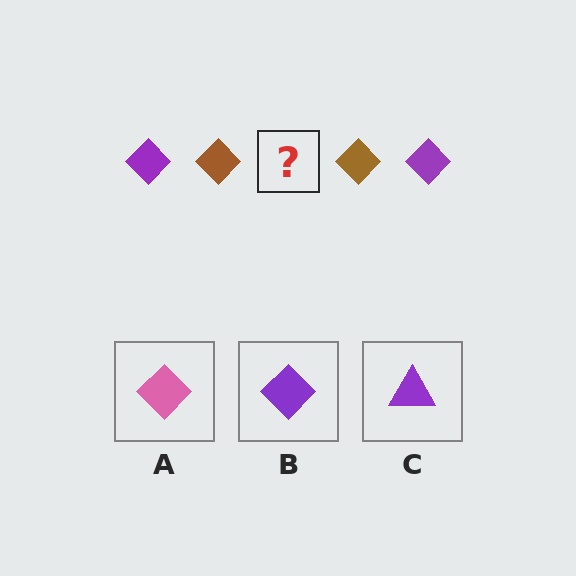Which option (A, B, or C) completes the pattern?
B.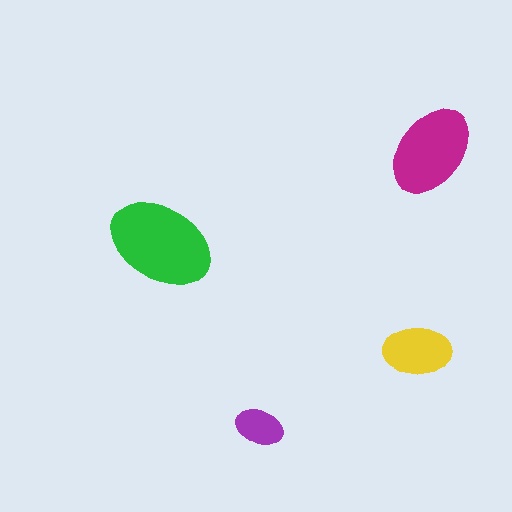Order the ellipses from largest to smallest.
the green one, the magenta one, the yellow one, the purple one.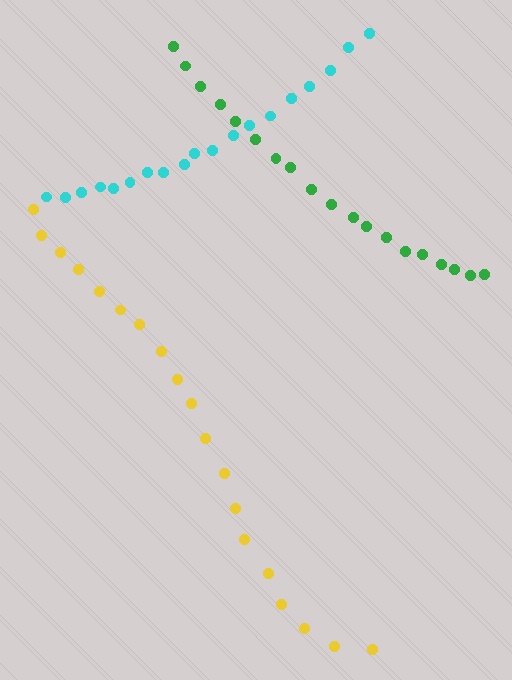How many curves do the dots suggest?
There are 3 distinct paths.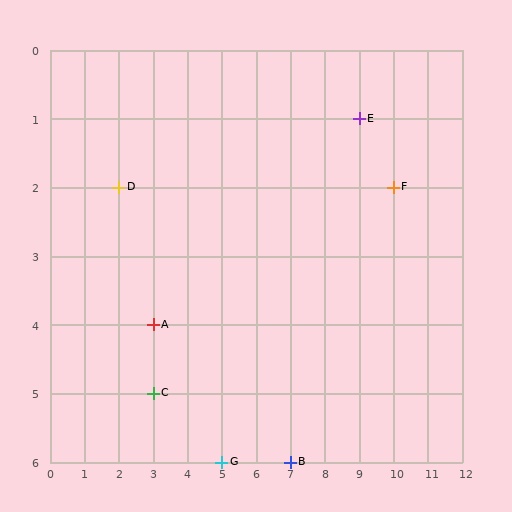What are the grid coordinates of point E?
Point E is at grid coordinates (9, 1).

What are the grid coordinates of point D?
Point D is at grid coordinates (2, 2).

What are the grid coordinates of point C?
Point C is at grid coordinates (3, 5).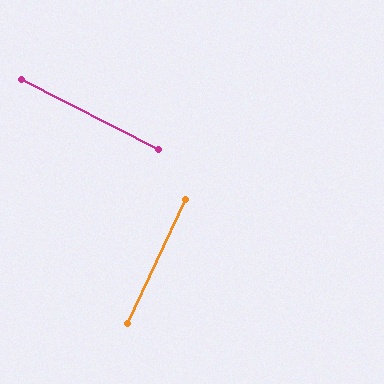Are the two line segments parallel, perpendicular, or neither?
Perpendicular — they meet at approximately 88°.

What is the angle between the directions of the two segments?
Approximately 88 degrees.